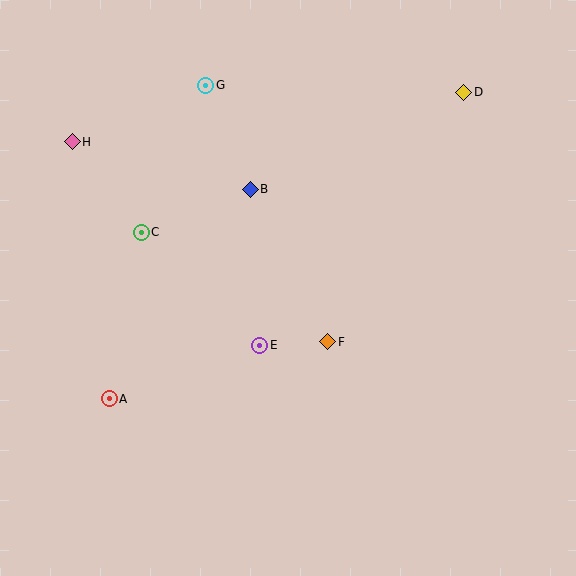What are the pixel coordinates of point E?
Point E is at (259, 345).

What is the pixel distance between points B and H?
The distance between B and H is 184 pixels.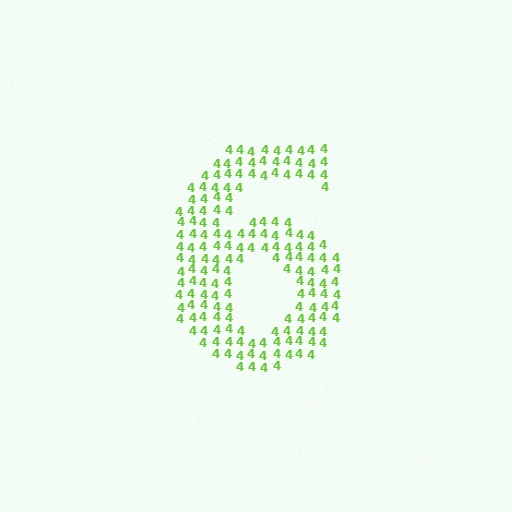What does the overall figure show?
The overall figure shows the digit 6.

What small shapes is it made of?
It is made of small digit 4's.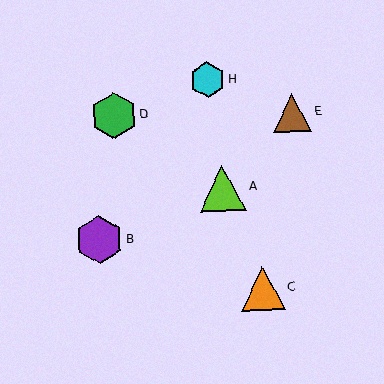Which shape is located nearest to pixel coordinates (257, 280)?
The orange triangle (labeled C) at (263, 288) is nearest to that location.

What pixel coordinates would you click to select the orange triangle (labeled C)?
Click at (263, 288) to select the orange triangle C.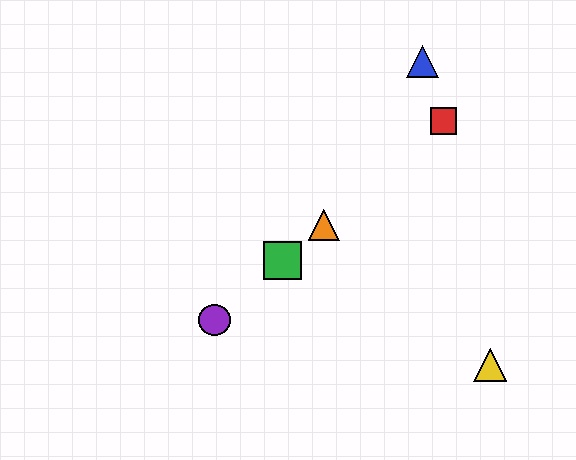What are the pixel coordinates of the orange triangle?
The orange triangle is at (324, 225).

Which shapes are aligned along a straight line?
The red square, the green square, the purple circle, the orange triangle are aligned along a straight line.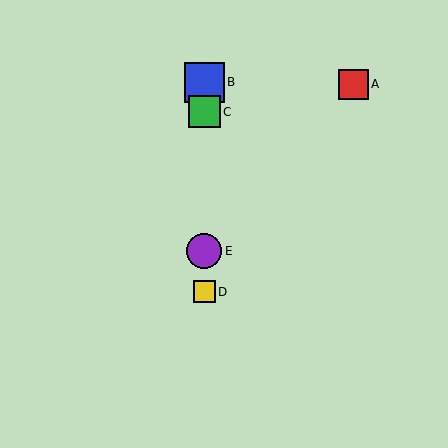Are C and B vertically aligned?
Yes, both are at x≈204.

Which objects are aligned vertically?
Objects B, C, D, E are aligned vertically.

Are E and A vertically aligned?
No, E is at x≈204 and A is at x≈354.